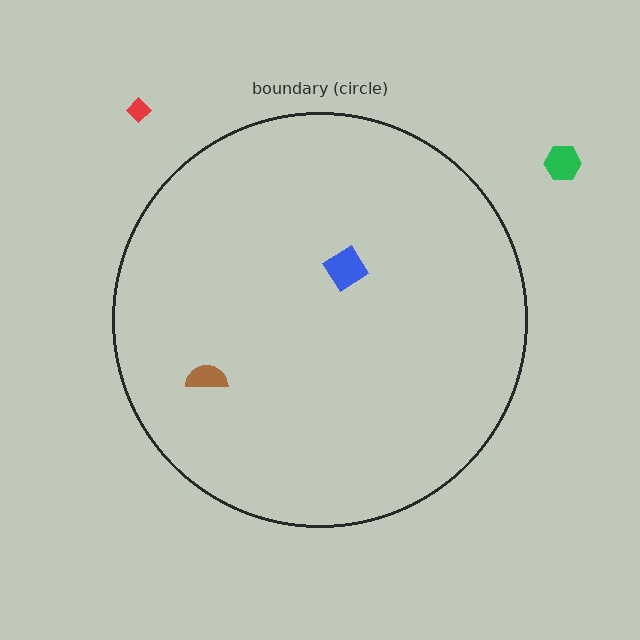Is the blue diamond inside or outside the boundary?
Inside.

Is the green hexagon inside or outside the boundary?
Outside.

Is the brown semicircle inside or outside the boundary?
Inside.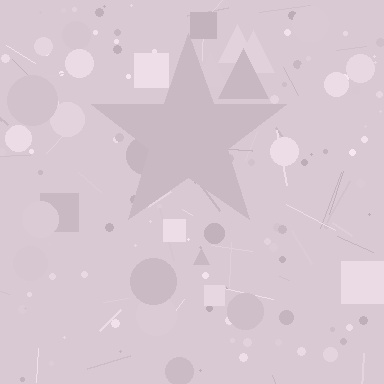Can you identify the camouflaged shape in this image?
The camouflaged shape is a star.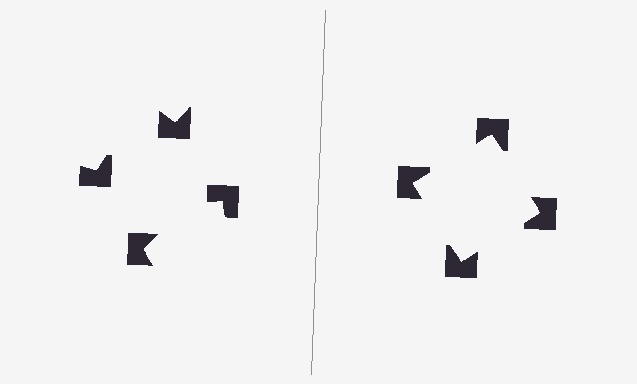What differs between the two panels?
The notched squares are positioned identically on both sides; only the wedge orientations differ. On the right they align to a square; on the left they are misaligned.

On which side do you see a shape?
An illusory square appears on the right side. On the left side the wedge cuts are rotated, so no coherent shape forms.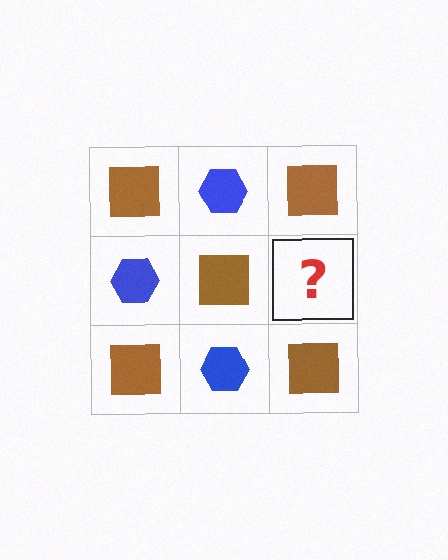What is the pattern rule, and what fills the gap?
The rule is that it alternates brown square and blue hexagon in a checkerboard pattern. The gap should be filled with a blue hexagon.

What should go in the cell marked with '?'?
The missing cell should contain a blue hexagon.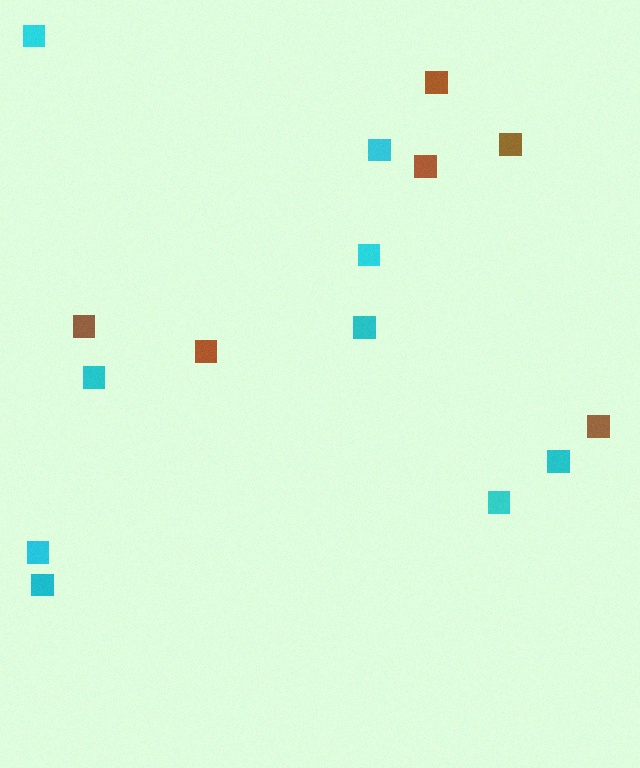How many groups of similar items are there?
There are 2 groups: one group of cyan squares (9) and one group of brown squares (6).